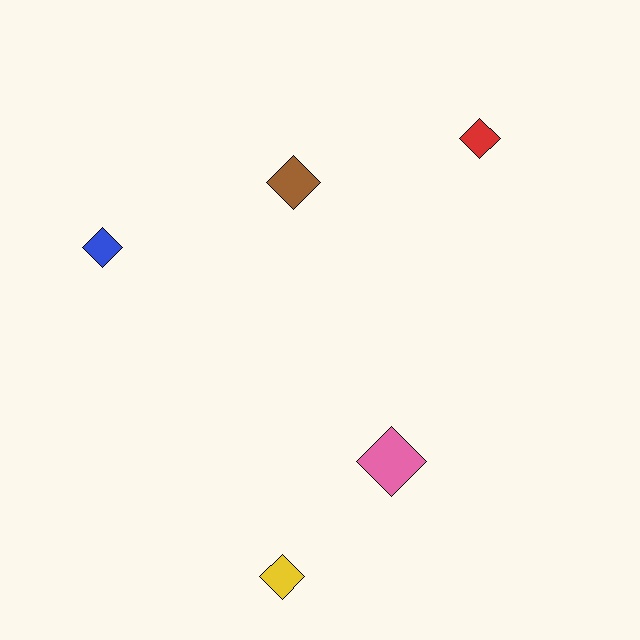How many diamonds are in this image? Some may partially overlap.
There are 5 diamonds.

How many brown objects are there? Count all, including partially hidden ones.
There is 1 brown object.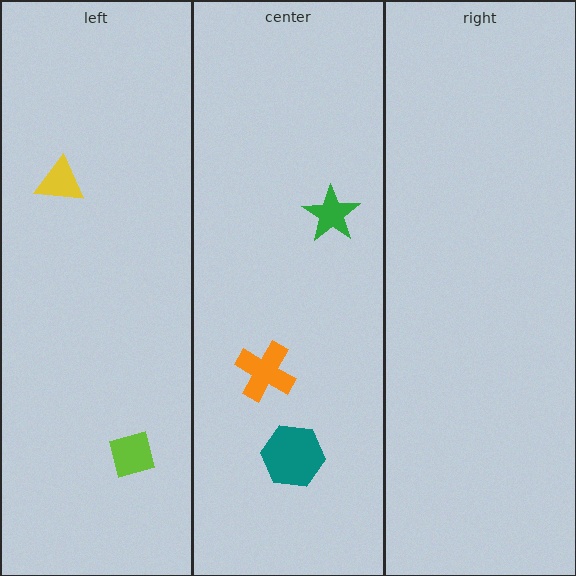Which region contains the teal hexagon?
The center region.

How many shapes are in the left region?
2.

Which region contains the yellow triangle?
The left region.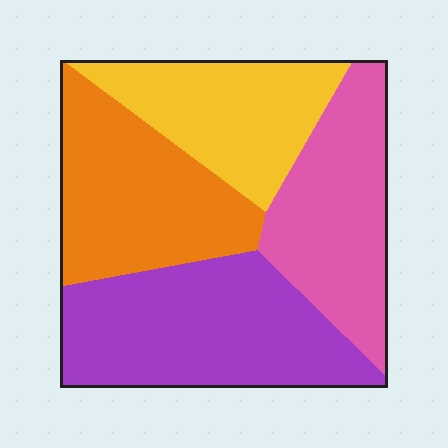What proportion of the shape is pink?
Pink takes up less than a quarter of the shape.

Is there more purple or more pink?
Purple.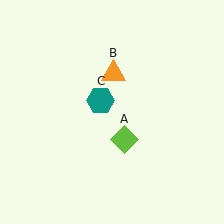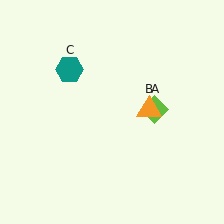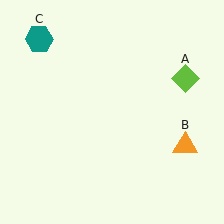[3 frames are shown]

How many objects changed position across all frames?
3 objects changed position: lime diamond (object A), orange triangle (object B), teal hexagon (object C).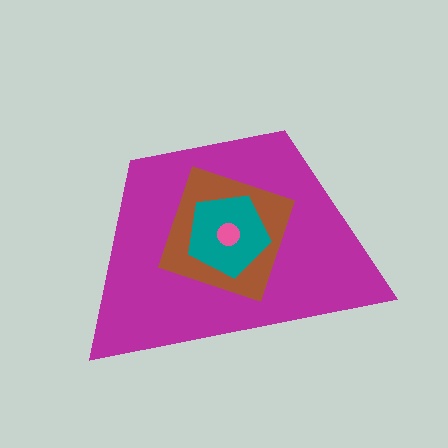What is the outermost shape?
The magenta trapezoid.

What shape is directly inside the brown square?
The teal pentagon.